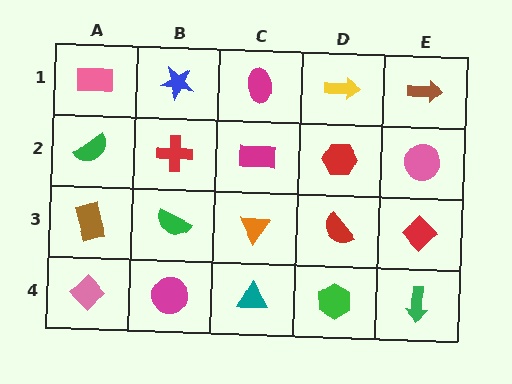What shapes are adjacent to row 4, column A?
A brown rectangle (row 3, column A), a magenta circle (row 4, column B).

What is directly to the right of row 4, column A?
A magenta circle.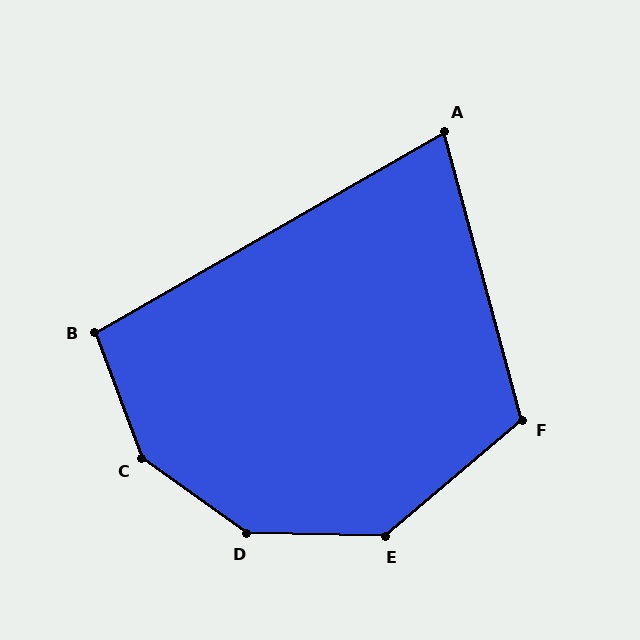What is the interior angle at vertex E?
Approximately 139 degrees (obtuse).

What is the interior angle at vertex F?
Approximately 115 degrees (obtuse).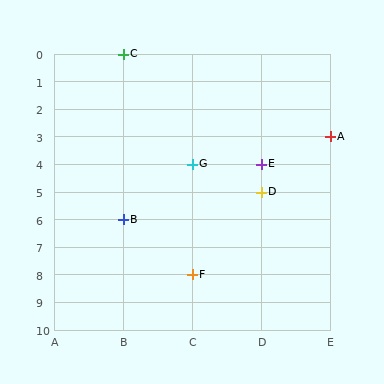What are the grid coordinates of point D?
Point D is at grid coordinates (D, 5).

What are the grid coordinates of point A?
Point A is at grid coordinates (E, 3).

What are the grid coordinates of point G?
Point G is at grid coordinates (C, 4).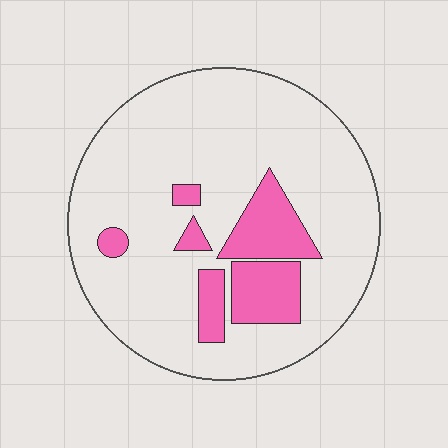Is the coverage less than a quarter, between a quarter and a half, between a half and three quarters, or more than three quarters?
Less than a quarter.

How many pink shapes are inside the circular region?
6.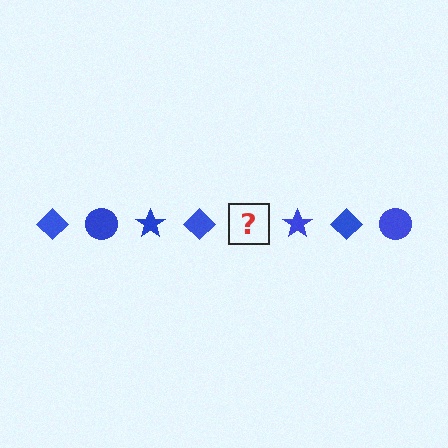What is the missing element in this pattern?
The missing element is a blue circle.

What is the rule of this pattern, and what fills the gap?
The rule is that the pattern cycles through diamond, circle, star shapes in blue. The gap should be filled with a blue circle.